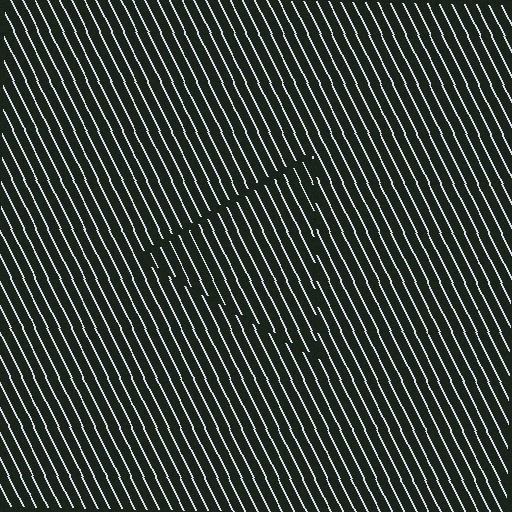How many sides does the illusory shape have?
3 sides — the line-ends trace a triangle.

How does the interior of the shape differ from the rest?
The interior of the shape contains the same grating, shifted by half a period — the contour is defined by the phase discontinuity where line-ends from the inner and outer gratings abut.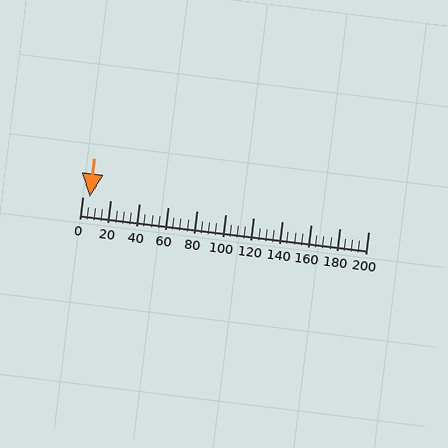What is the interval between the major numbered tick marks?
The major tick marks are spaced 20 units apart.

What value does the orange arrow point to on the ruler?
The orange arrow points to approximately 5.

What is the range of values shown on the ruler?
The ruler shows values from 0 to 200.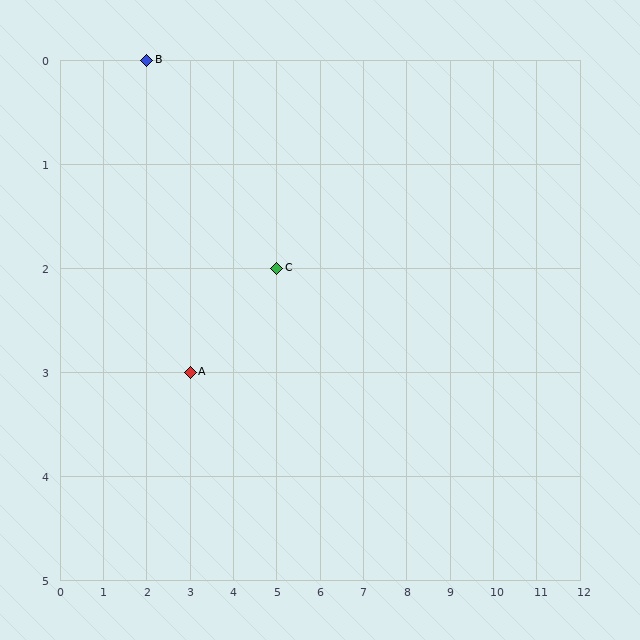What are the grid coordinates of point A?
Point A is at grid coordinates (3, 3).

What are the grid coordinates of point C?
Point C is at grid coordinates (5, 2).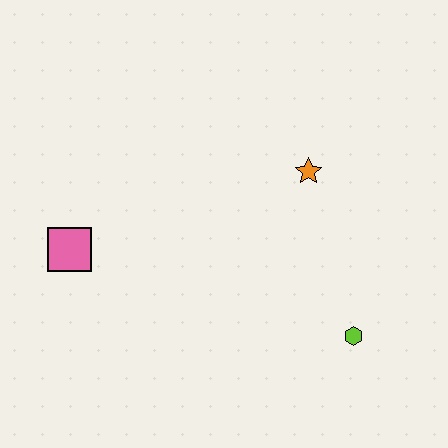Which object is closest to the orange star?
The lime hexagon is closest to the orange star.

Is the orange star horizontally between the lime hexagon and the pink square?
Yes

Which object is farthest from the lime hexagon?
The pink square is farthest from the lime hexagon.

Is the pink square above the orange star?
No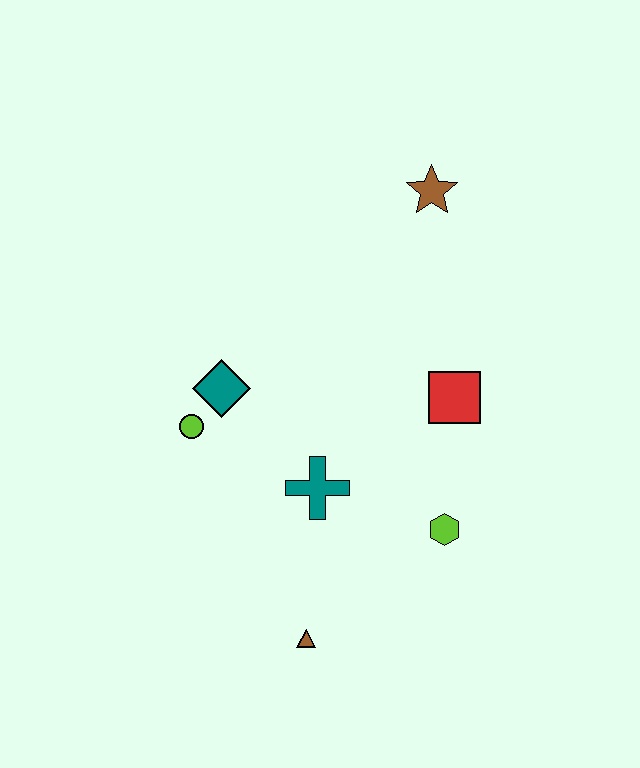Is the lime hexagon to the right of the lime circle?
Yes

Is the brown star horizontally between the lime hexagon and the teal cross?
Yes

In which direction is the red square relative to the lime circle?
The red square is to the right of the lime circle.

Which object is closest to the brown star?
The red square is closest to the brown star.